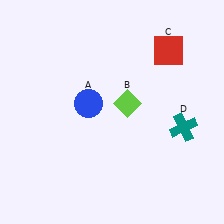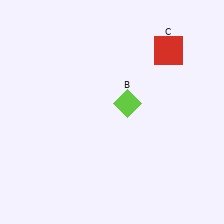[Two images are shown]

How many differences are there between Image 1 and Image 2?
There are 2 differences between the two images.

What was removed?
The blue circle (A), the teal cross (D) were removed in Image 2.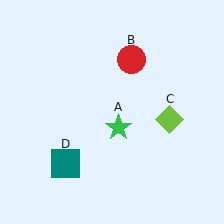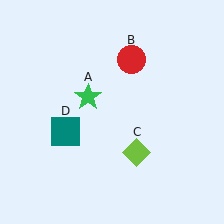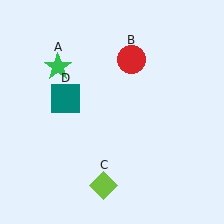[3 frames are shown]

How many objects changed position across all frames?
3 objects changed position: green star (object A), lime diamond (object C), teal square (object D).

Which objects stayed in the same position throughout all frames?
Red circle (object B) remained stationary.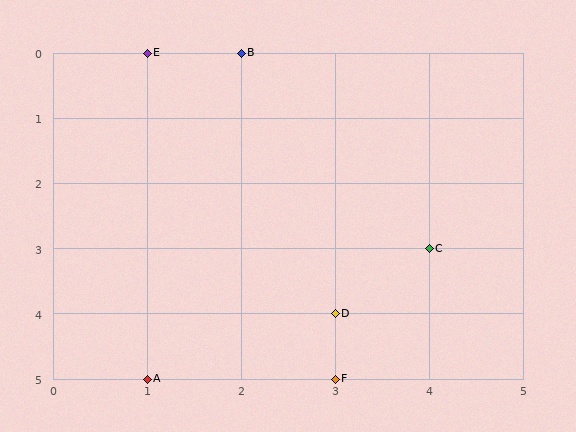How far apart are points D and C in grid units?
Points D and C are 1 column and 1 row apart (about 1.4 grid units diagonally).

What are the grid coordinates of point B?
Point B is at grid coordinates (2, 0).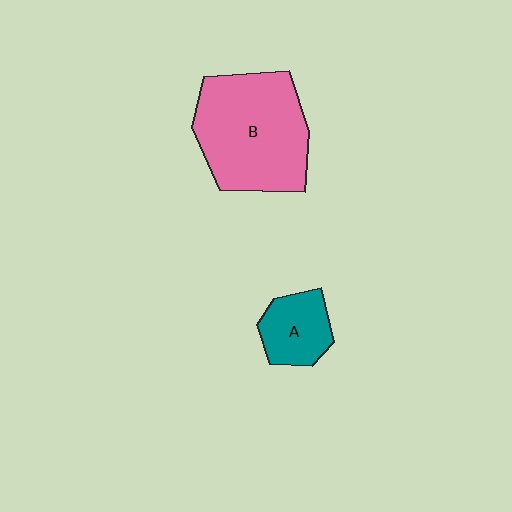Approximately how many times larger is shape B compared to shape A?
Approximately 2.6 times.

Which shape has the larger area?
Shape B (pink).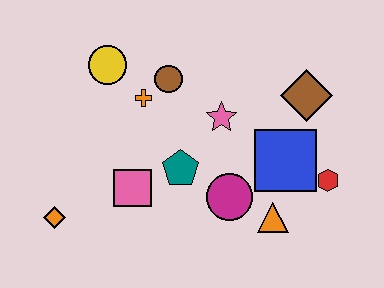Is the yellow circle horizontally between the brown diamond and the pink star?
No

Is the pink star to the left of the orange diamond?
No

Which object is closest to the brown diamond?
The blue square is closest to the brown diamond.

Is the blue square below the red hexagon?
No